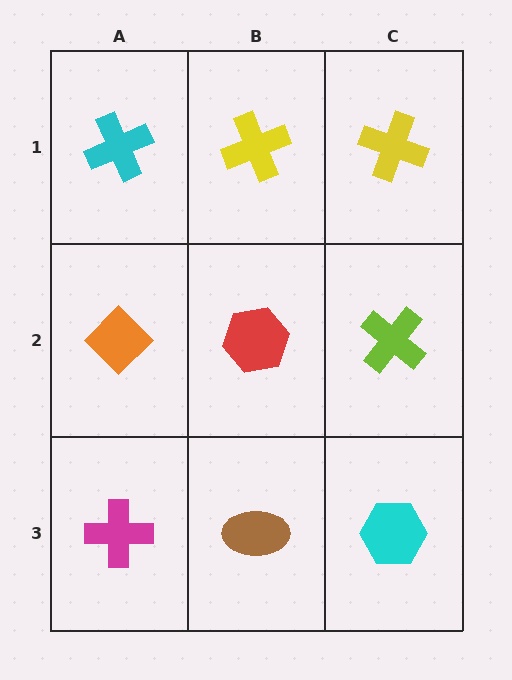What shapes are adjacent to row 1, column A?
An orange diamond (row 2, column A), a yellow cross (row 1, column B).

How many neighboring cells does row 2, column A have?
3.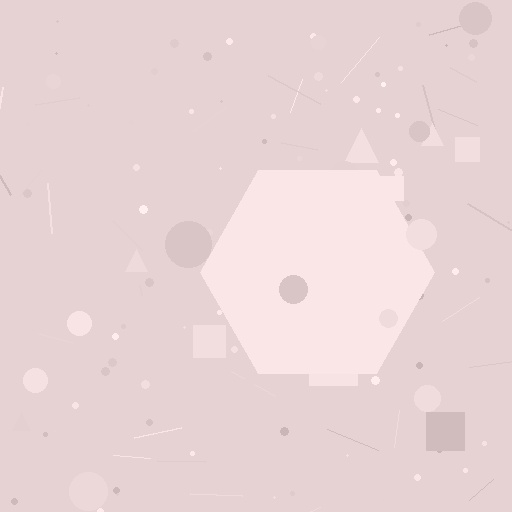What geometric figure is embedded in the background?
A hexagon is embedded in the background.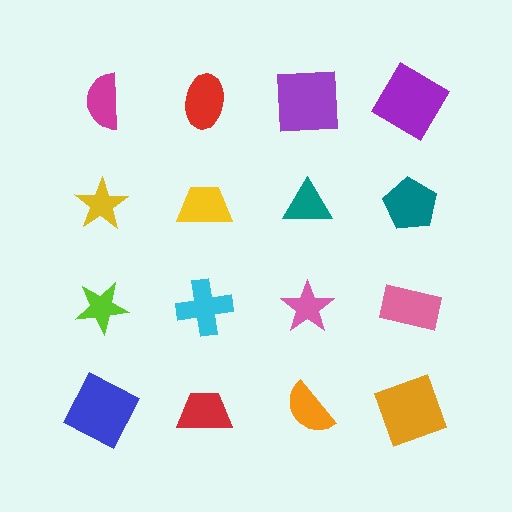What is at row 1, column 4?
A purple diamond.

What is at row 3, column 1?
A lime star.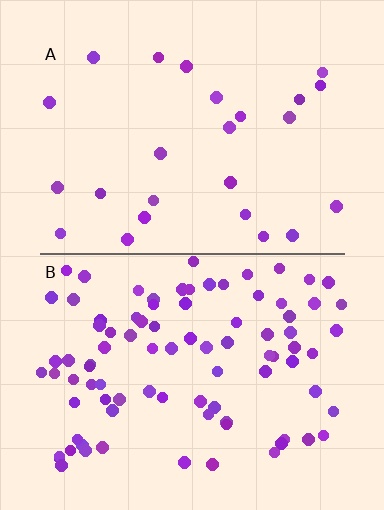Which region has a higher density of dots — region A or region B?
B (the bottom).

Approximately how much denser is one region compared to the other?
Approximately 3.5× — region B over region A.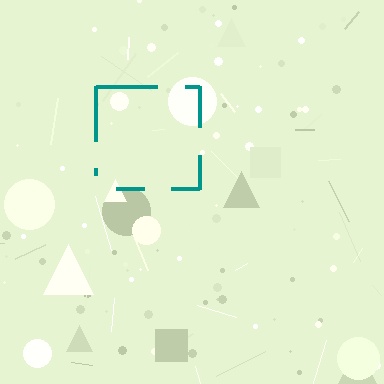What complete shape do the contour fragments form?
The contour fragments form a square.